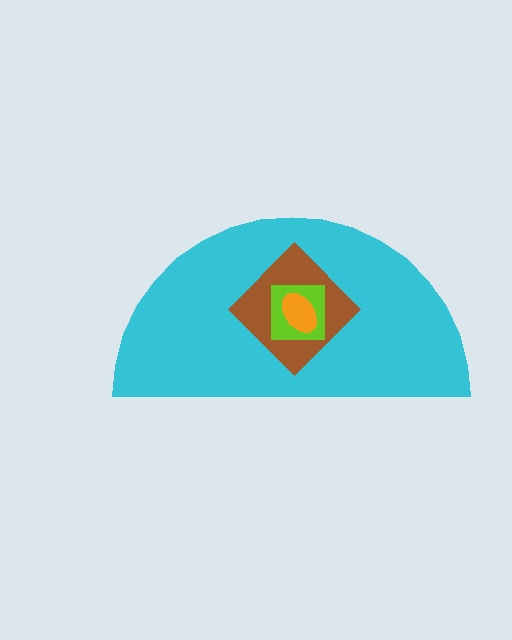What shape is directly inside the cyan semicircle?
The brown diamond.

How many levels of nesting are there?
4.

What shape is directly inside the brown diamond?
The lime square.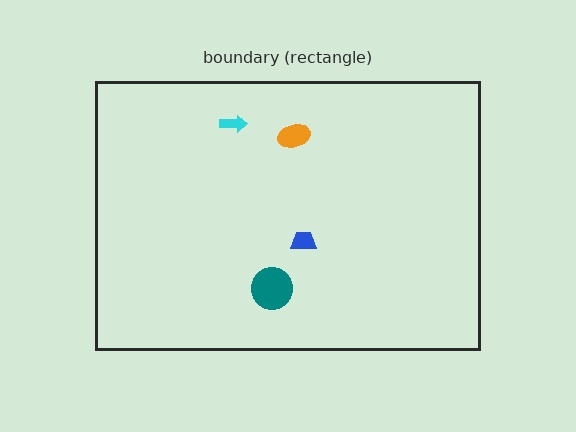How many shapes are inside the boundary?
4 inside, 0 outside.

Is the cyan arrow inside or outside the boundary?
Inside.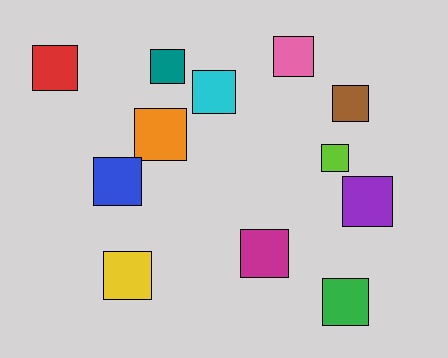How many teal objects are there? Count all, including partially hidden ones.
There is 1 teal object.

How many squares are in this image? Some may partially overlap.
There are 12 squares.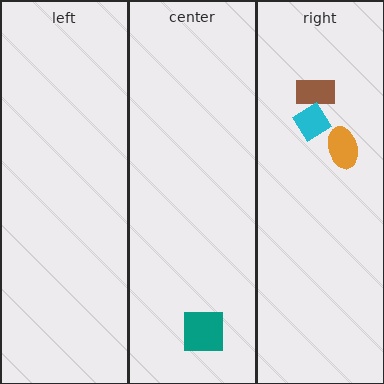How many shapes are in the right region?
3.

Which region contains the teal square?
The center region.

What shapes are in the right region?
The orange ellipse, the brown rectangle, the cyan diamond.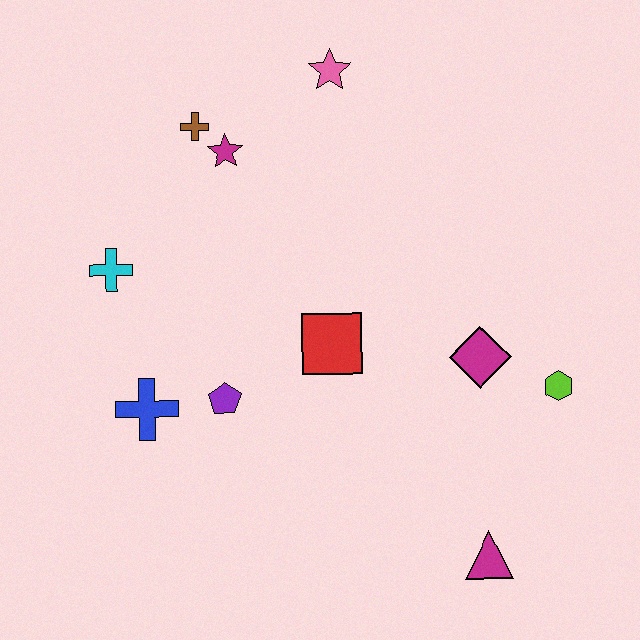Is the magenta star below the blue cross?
No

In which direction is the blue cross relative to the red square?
The blue cross is to the left of the red square.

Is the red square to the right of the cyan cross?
Yes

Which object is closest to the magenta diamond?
The lime hexagon is closest to the magenta diamond.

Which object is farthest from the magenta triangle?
The brown cross is farthest from the magenta triangle.